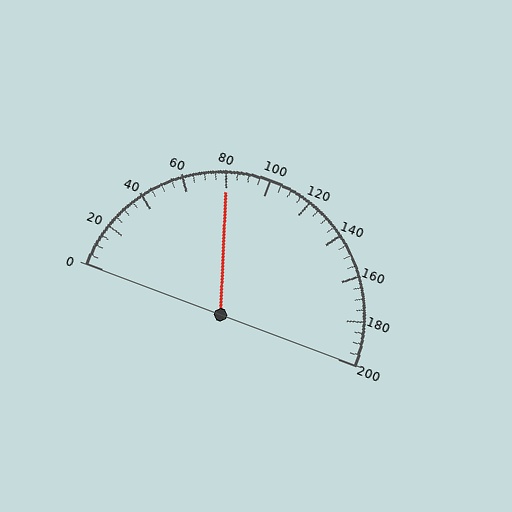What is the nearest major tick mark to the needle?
The nearest major tick mark is 80.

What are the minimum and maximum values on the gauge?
The gauge ranges from 0 to 200.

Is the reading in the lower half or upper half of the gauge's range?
The reading is in the lower half of the range (0 to 200).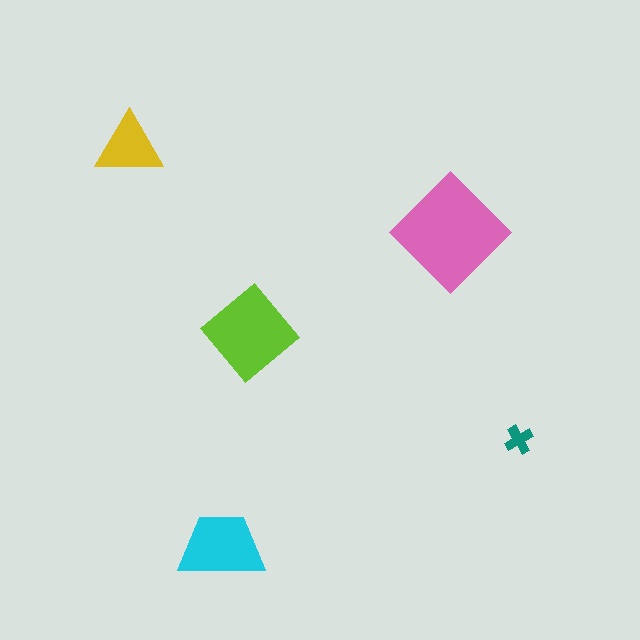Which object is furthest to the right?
The teal cross is rightmost.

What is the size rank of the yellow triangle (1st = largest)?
4th.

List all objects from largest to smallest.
The pink diamond, the lime diamond, the cyan trapezoid, the yellow triangle, the teal cross.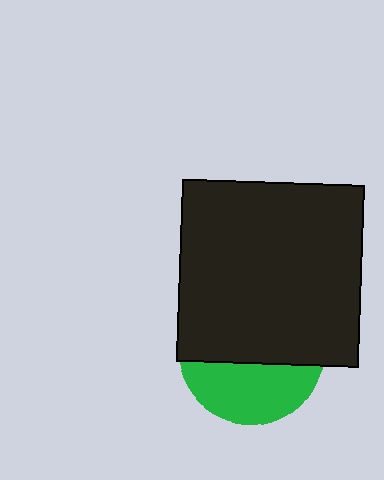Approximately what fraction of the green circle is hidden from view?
Roughly 60% of the green circle is hidden behind the black square.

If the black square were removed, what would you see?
You would see the complete green circle.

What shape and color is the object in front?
The object in front is a black square.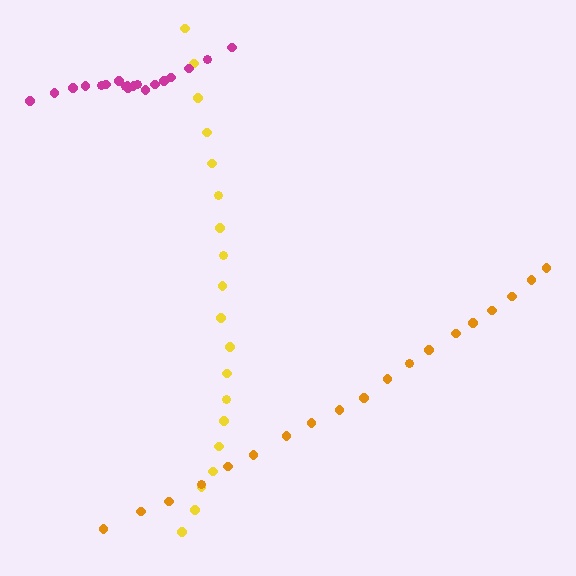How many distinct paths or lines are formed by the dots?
There are 3 distinct paths.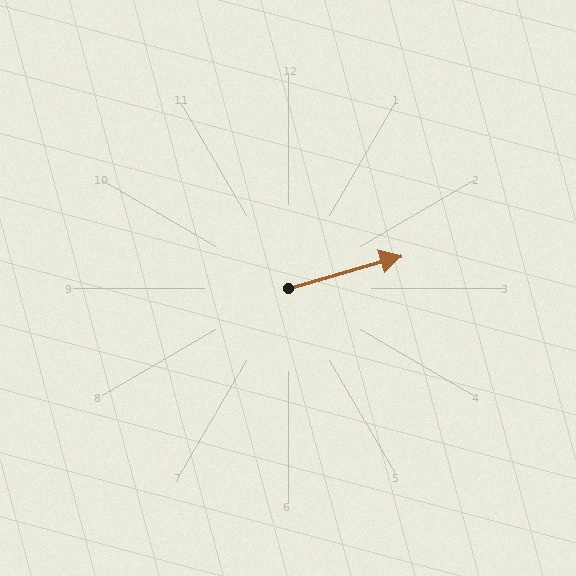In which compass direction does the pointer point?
East.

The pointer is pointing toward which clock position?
Roughly 2 o'clock.